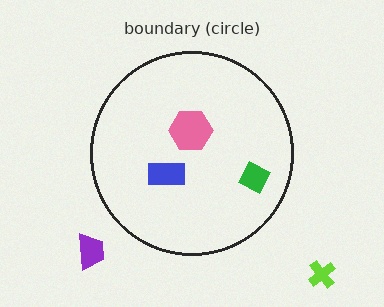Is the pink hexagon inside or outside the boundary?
Inside.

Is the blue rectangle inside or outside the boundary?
Inside.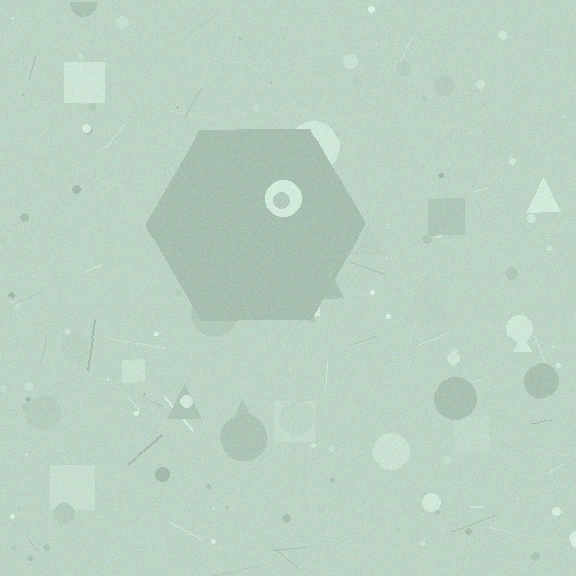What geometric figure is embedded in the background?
A hexagon is embedded in the background.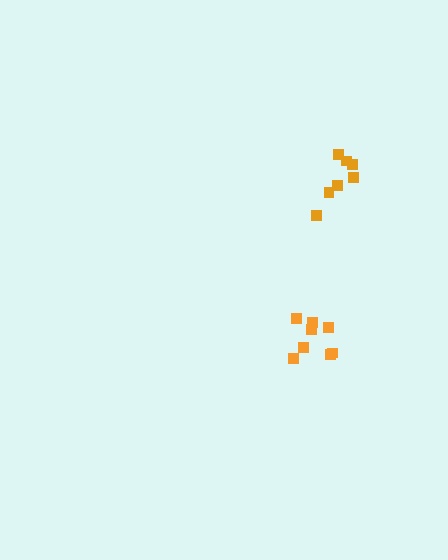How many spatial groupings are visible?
There are 2 spatial groupings.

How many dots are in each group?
Group 1: 7 dots, Group 2: 8 dots (15 total).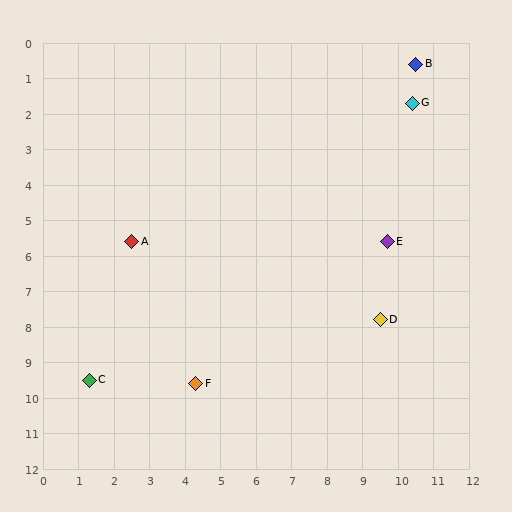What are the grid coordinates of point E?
Point E is at approximately (9.7, 5.6).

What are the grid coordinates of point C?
Point C is at approximately (1.3, 9.5).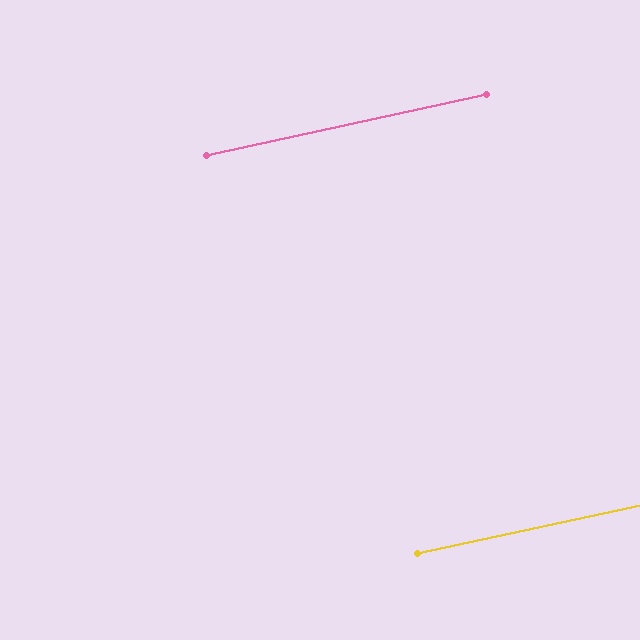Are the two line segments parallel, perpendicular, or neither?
Parallel — their directions differ by only 0.3°.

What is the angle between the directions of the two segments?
Approximately 0 degrees.